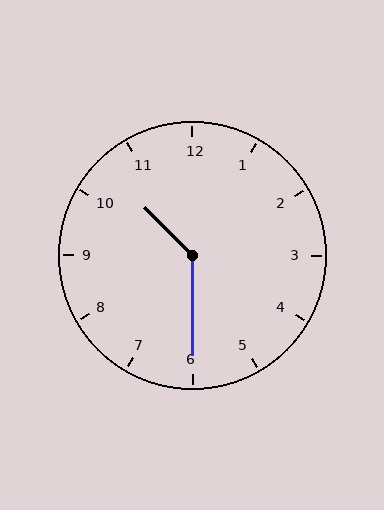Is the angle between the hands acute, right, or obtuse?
It is obtuse.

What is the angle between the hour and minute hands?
Approximately 135 degrees.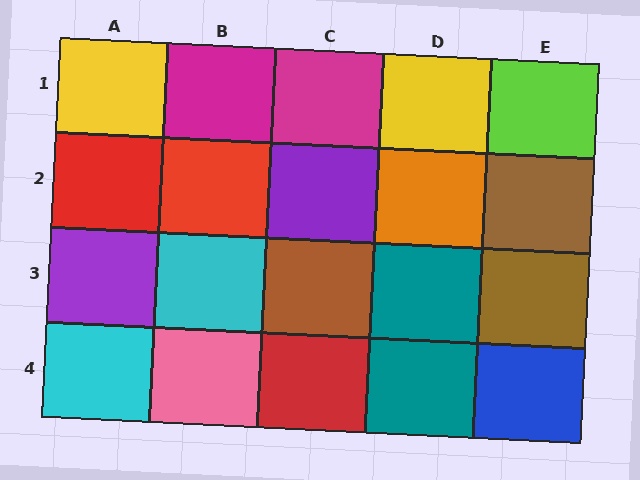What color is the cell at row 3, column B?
Cyan.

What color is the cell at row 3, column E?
Brown.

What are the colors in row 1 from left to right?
Yellow, magenta, magenta, yellow, lime.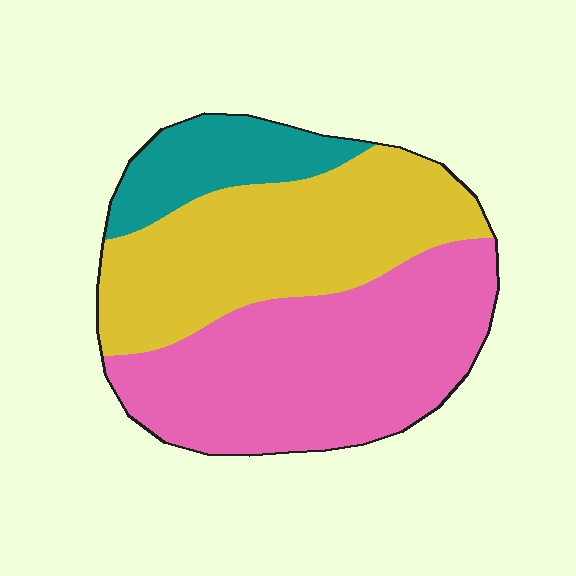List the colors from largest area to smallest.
From largest to smallest: pink, yellow, teal.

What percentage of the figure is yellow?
Yellow covers about 40% of the figure.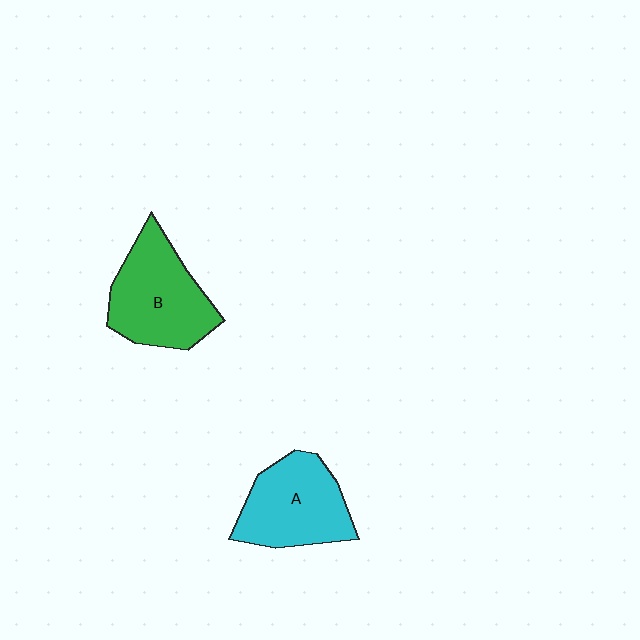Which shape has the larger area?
Shape B (green).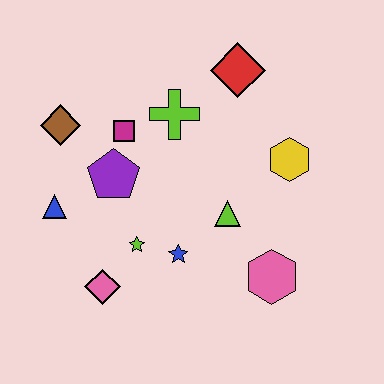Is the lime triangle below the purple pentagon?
Yes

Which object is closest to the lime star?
The blue star is closest to the lime star.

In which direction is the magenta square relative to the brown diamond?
The magenta square is to the right of the brown diamond.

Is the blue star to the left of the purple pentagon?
No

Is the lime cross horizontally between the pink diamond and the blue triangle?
No